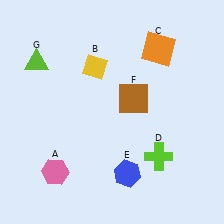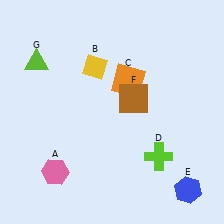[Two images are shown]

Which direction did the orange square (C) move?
The orange square (C) moved down.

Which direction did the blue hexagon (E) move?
The blue hexagon (E) moved right.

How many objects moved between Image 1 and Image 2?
2 objects moved between the two images.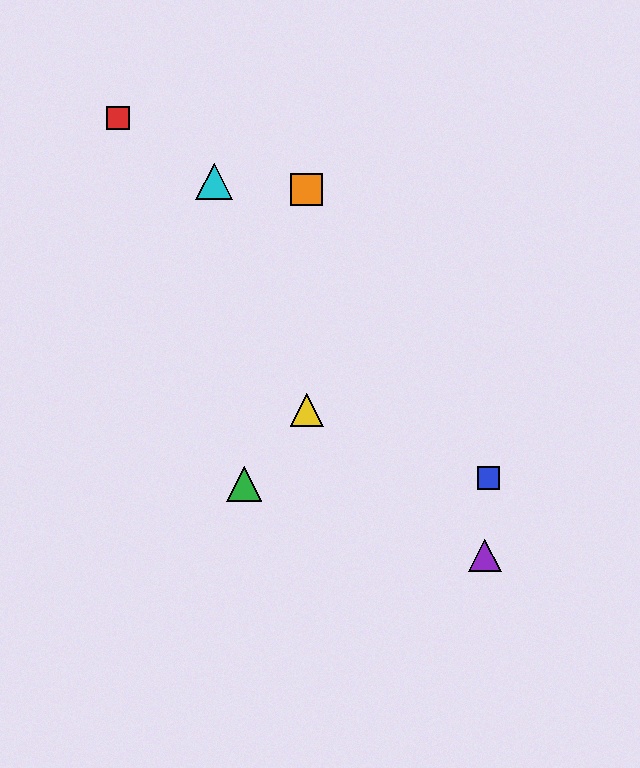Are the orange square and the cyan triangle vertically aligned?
No, the orange square is at x≈307 and the cyan triangle is at x≈214.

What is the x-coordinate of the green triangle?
The green triangle is at x≈244.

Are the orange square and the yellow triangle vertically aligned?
Yes, both are at x≈307.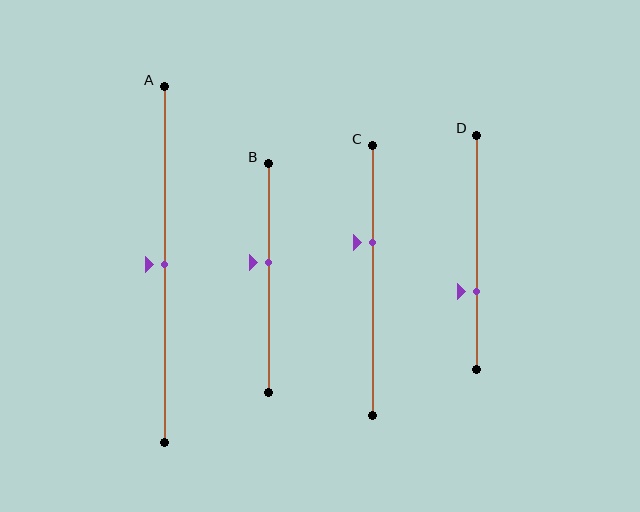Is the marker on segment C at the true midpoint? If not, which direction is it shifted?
No, the marker on segment C is shifted upward by about 14% of the segment length.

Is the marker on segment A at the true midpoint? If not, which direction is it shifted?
Yes, the marker on segment A is at the true midpoint.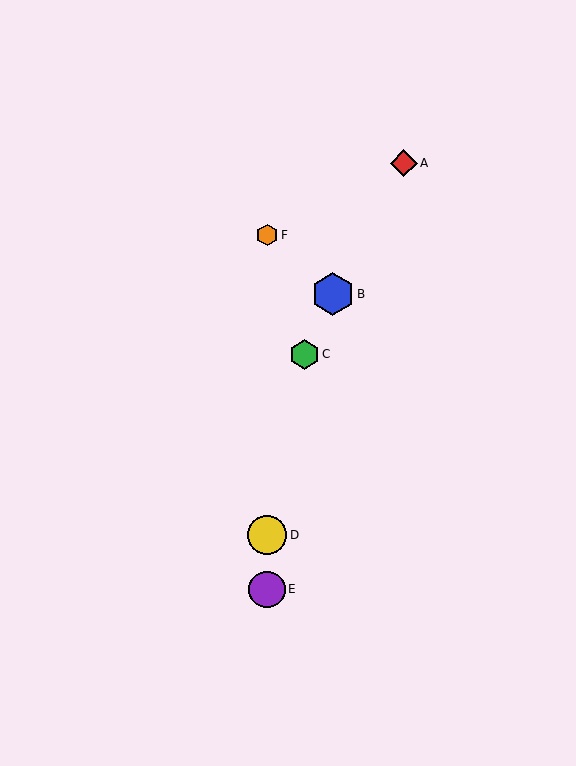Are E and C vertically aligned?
No, E is at x≈267 and C is at x≈304.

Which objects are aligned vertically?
Objects D, E, F are aligned vertically.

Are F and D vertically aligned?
Yes, both are at x≈267.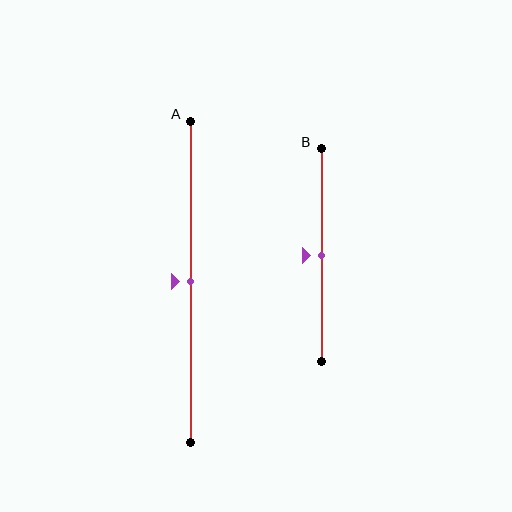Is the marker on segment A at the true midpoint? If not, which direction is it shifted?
Yes, the marker on segment A is at the true midpoint.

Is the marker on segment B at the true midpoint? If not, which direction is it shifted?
Yes, the marker on segment B is at the true midpoint.